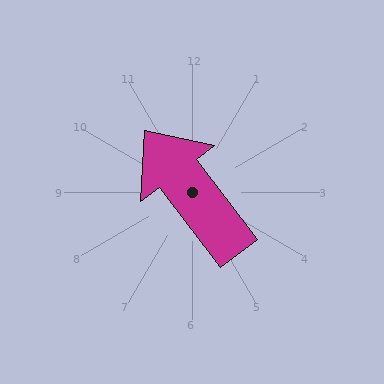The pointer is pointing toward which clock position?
Roughly 11 o'clock.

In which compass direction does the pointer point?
Northwest.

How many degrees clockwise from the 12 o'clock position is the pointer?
Approximately 323 degrees.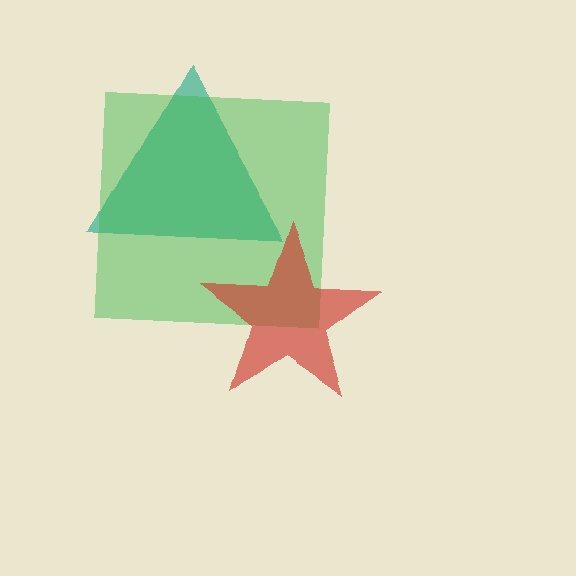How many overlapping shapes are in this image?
There are 3 overlapping shapes in the image.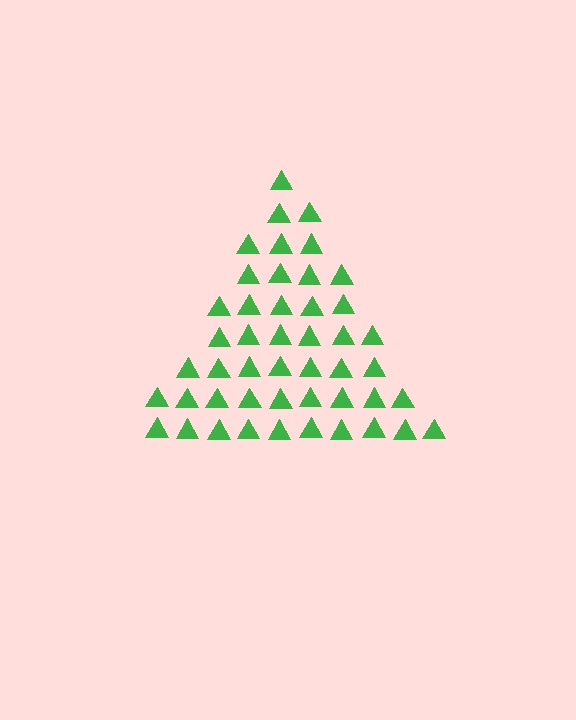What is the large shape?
The large shape is a triangle.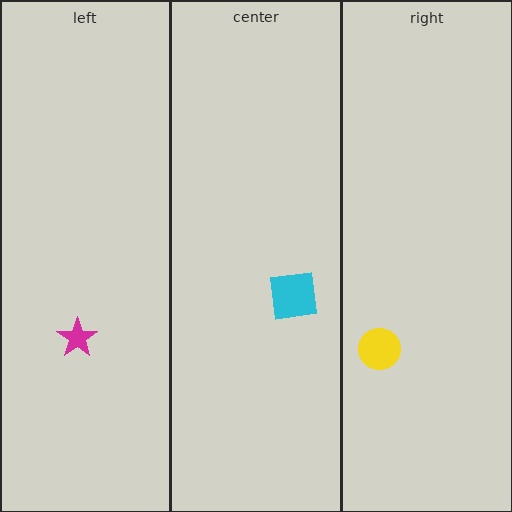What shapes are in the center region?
The cyan square.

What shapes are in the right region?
The yellow circle.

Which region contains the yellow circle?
The right region.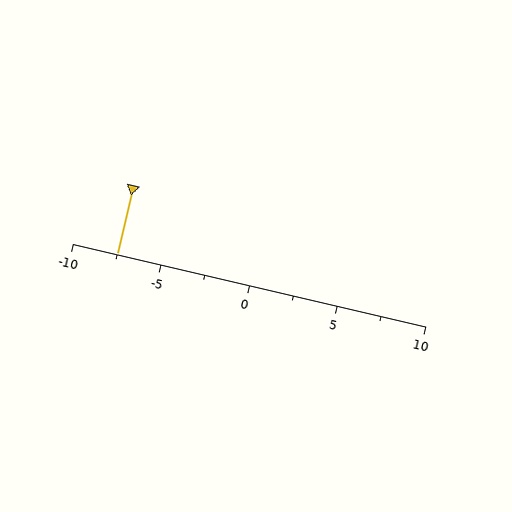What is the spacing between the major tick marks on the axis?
The major ticks are spaced 5 apart.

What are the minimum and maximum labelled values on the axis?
The axis runs from -10 to 10.